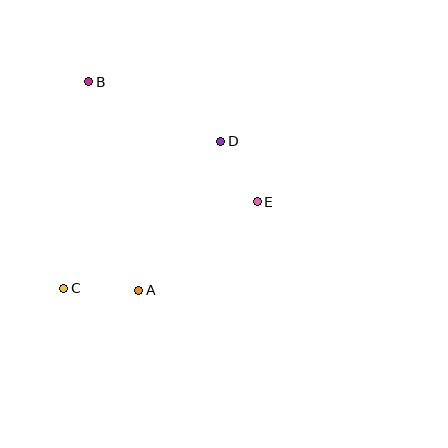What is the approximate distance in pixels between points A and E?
The distance between A and E is approximately 148 pixels.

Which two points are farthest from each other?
Points C and D are farthest from each other.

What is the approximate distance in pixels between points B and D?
The distance between B and D is approximately 145 pixels.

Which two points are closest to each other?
Points D and E are closest to each other.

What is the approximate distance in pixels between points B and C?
The distance between B and C is approximately 208 pixels.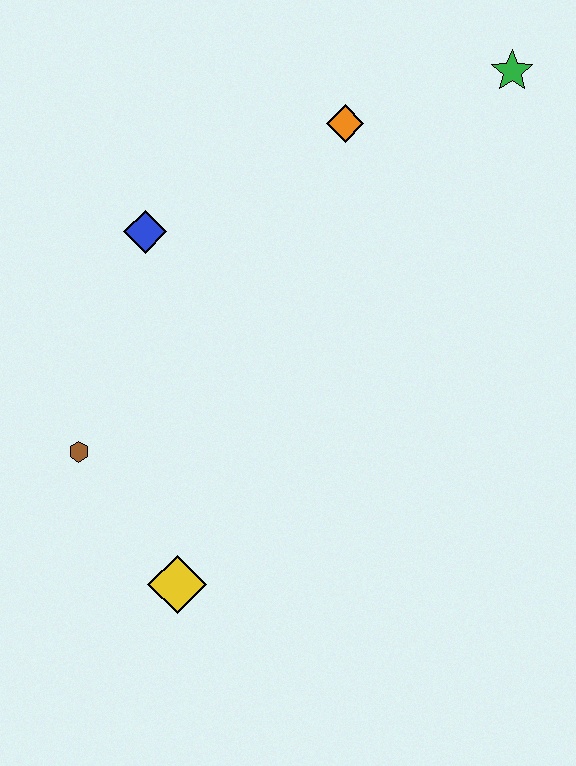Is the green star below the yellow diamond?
No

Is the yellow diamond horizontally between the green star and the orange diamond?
No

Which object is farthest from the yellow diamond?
The green star is farthest from the yellow diamond.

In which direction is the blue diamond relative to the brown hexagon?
The blue diamond is above the brown hexagon.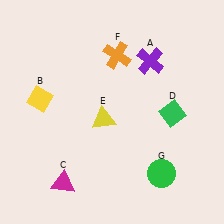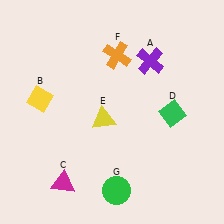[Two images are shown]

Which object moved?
The green circle (G) moved left.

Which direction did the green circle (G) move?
The green circle (G) moved left.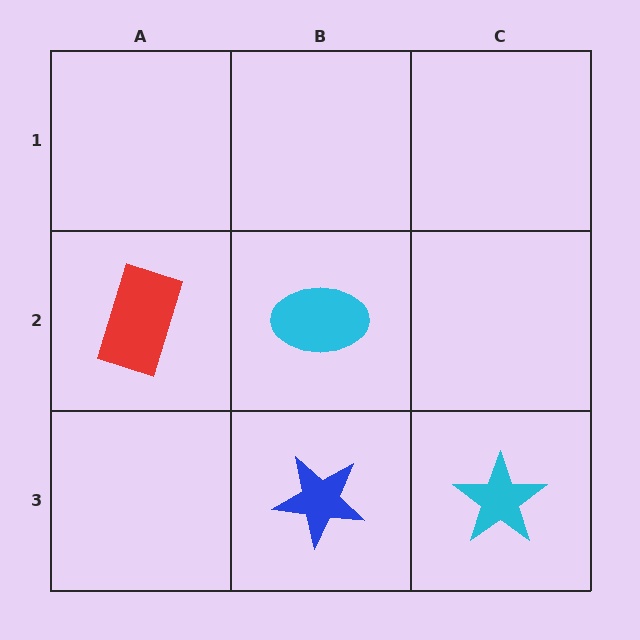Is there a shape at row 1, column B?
No, that cell is empty.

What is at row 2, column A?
A red rectangle.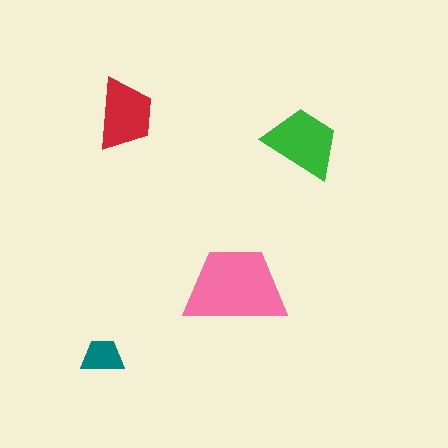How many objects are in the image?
There are 4 objects in the image.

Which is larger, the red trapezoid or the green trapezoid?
The green one.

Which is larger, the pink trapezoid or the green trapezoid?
The pink one.